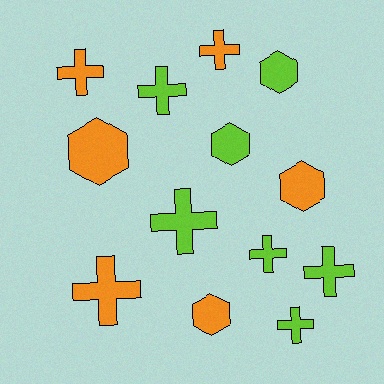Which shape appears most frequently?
Cross, with 8 objects.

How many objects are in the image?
There are 13 objects.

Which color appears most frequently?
Lime, with 7 objects.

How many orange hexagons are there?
There are 3 orange hexagons.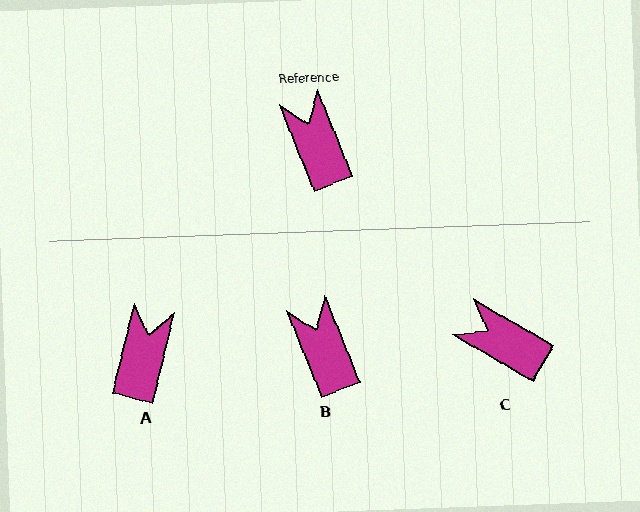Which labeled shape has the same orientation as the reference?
B.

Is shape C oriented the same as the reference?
No, it is off by about 38 degrees.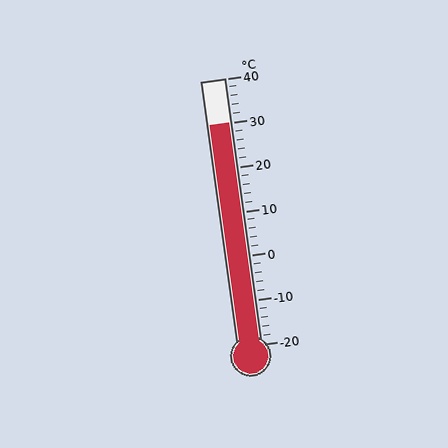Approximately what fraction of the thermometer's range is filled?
The thermometer is filled to approximately 85% of its range.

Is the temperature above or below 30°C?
The temperature is at 30°C.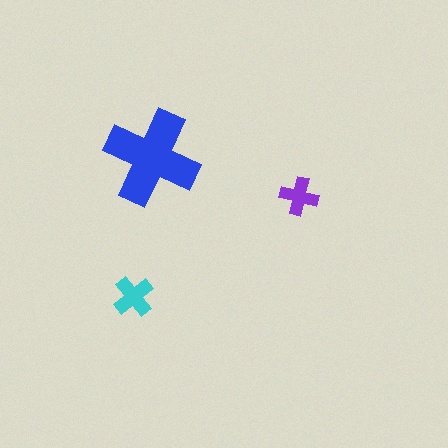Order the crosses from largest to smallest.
the blue one, the cyan one, the purple one.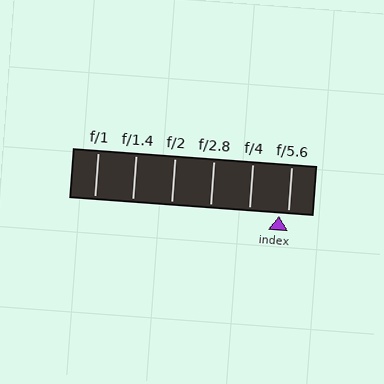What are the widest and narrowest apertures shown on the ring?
The widest aperture shown is f/1 and the narrowest is f/5.6.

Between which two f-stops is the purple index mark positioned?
The index mark is between f/4 and f/5.6.